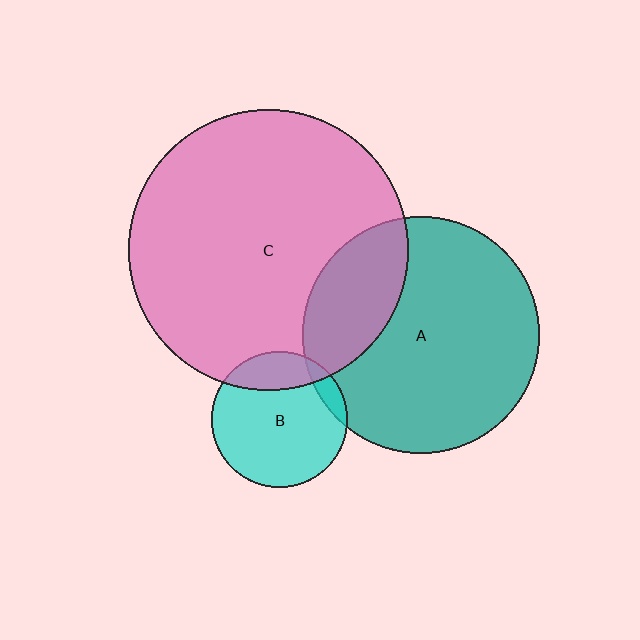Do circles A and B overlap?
Yes.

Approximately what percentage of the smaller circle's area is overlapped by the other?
Approximately 10%.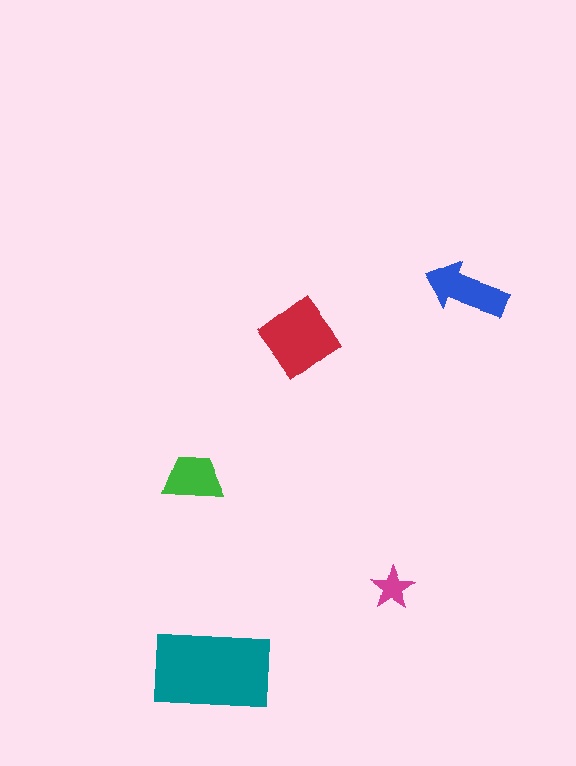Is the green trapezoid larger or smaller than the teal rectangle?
Smaller.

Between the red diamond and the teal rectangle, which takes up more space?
The teal rectangle.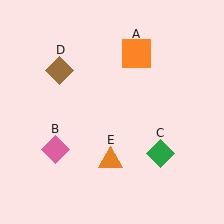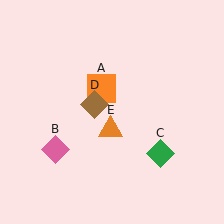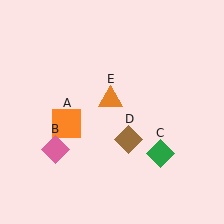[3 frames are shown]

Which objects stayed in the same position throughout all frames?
Pink diamond (object B) and green diamond (object C) remained stationary.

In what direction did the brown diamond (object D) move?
The brown diamond (object D) moved down and to the right.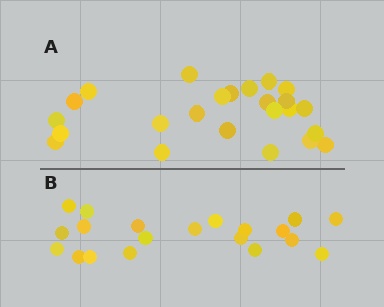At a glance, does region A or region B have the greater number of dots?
Region A (the top region) has more dots.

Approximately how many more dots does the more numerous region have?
Region A has about 4 more dots than region B.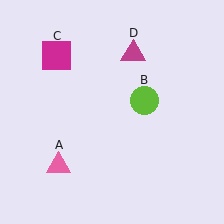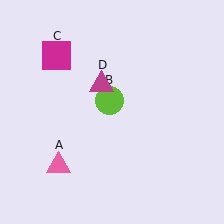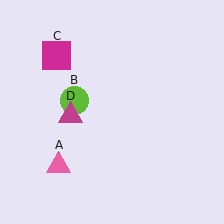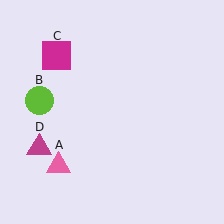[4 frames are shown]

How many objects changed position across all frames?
2 objects changed position: lime circle (object B), magenta triangle (object D).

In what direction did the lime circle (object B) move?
The lime circle (object B) moved left.